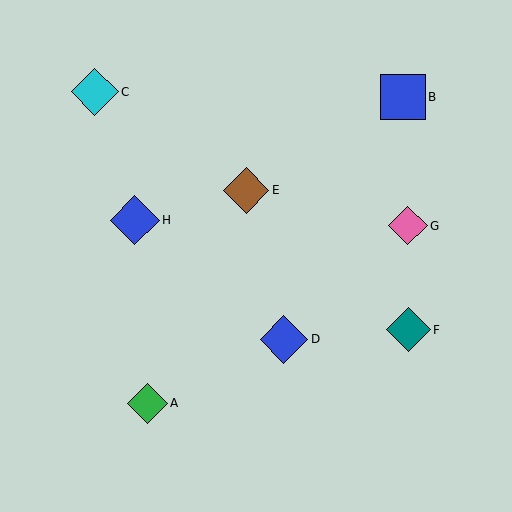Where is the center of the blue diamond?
The center of the blue diamond is at (135, 220).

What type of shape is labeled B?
Shape B is a blue square.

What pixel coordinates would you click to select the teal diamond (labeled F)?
Click at (408, 330) to select the teal diamond F.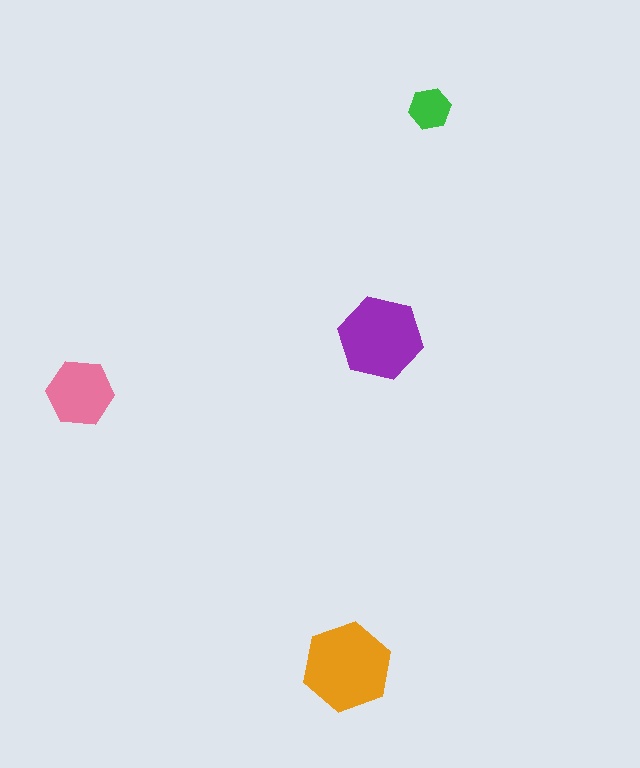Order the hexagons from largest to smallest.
the orange one, the purple one, the pink one, the green one.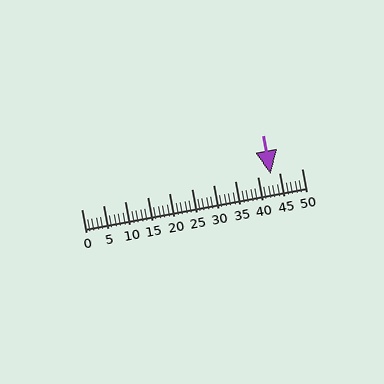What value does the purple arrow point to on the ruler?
The purple arrow points to approximately 43.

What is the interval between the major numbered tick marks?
The major tick marks are spaced 5 units apart.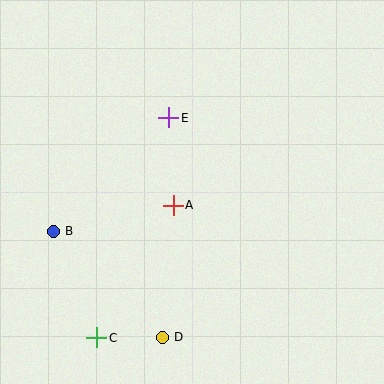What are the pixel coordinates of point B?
Point B is at (53, 231).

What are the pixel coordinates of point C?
Point C is at (97, 338).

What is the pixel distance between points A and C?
The distance between A and C is 153 pixels.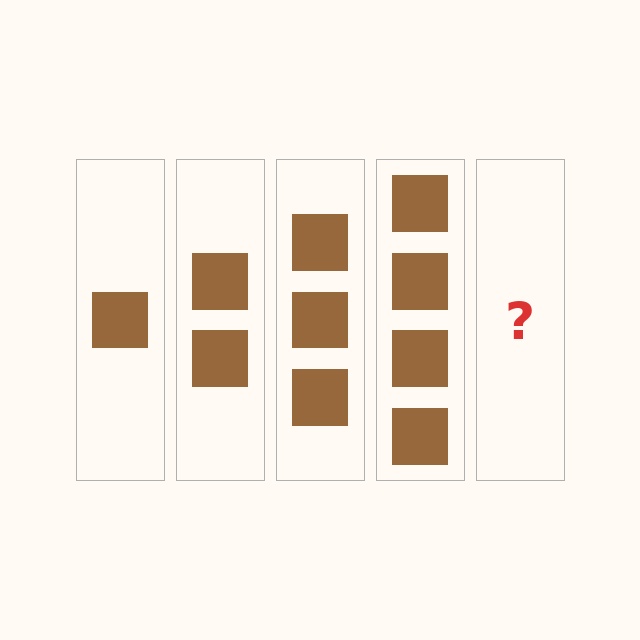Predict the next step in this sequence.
The next step is 5 squares.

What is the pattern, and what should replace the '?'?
The pattern is that each step adds one more square. The '?' should be 5 squares.